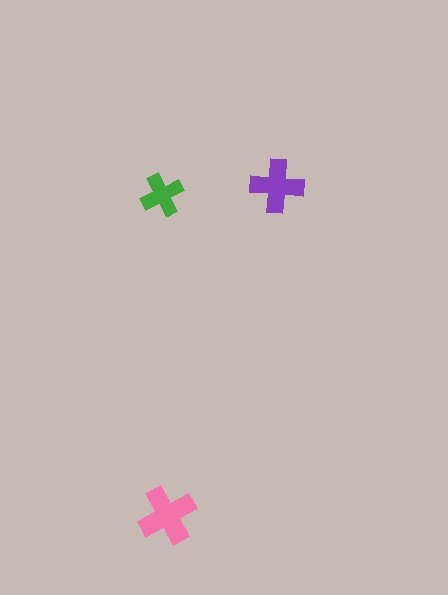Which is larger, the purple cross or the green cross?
The purple one.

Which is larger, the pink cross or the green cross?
The pink one.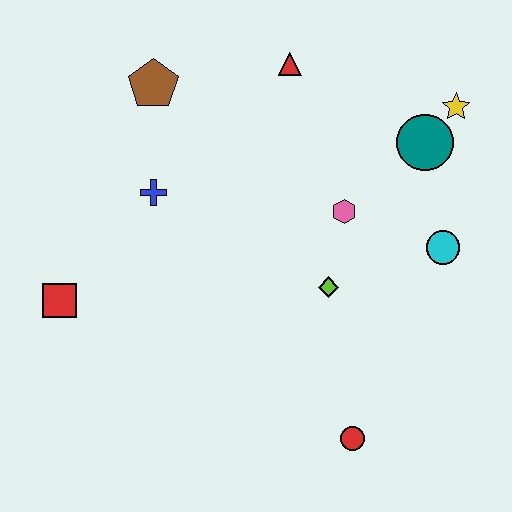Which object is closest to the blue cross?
The brown pentagon is closest to the blue cross.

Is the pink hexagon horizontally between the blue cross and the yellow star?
Yes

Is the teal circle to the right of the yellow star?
No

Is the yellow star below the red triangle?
Yes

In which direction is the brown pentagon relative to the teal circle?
The brown pentagon is to the left of the teal circle.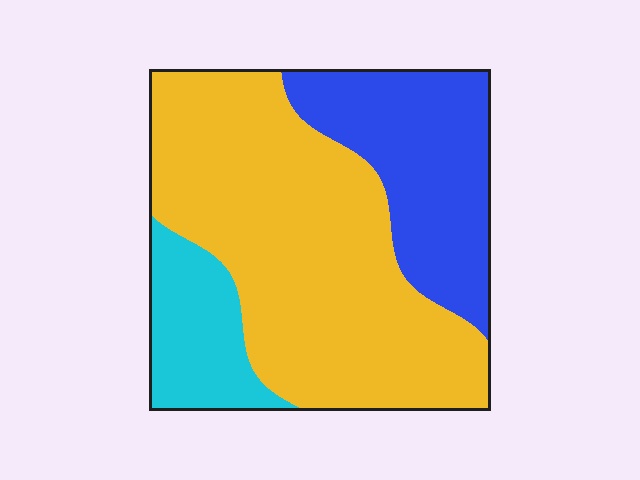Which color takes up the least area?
Cyan, at roughly 15%.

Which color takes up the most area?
Yellow, at roughly 60%.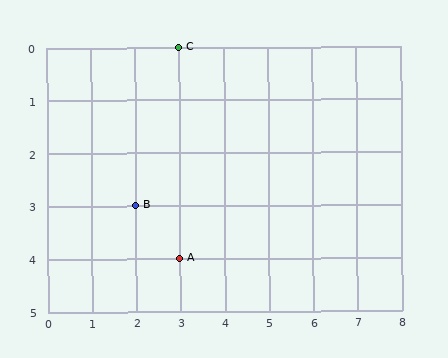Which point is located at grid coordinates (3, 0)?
Point C is at (3, 0).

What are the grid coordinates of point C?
Point C is at grid coordinates (3, 0).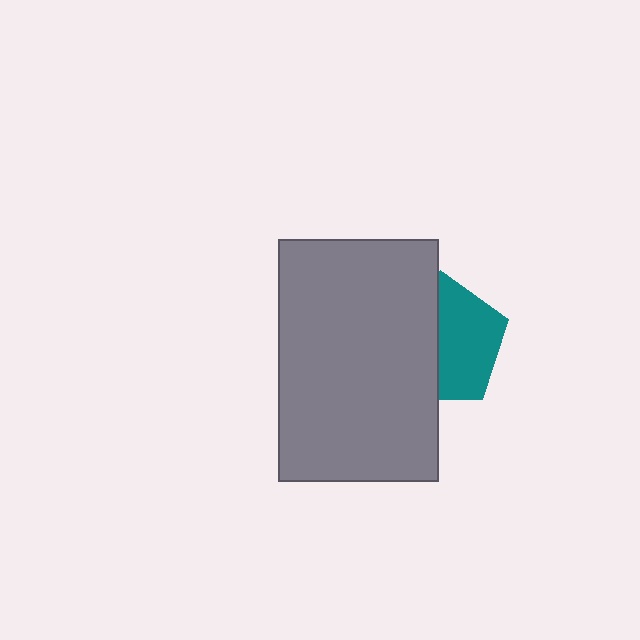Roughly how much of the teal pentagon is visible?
About half of it is visible (roughly 51%).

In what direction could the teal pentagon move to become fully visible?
The teal pentagon could move right. That would shift it out from behind the gray rectangle entirely.